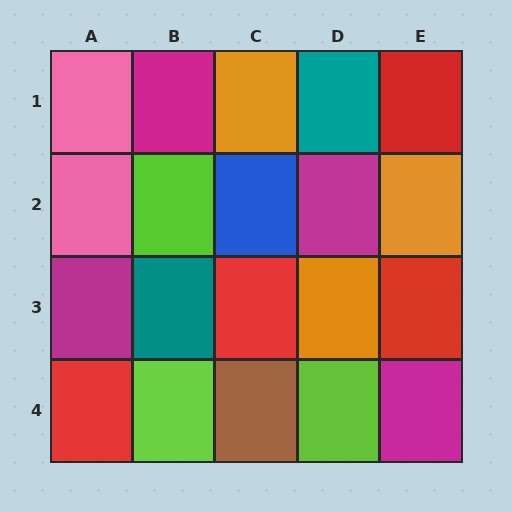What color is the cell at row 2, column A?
Pink.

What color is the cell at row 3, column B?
Teal.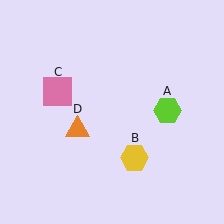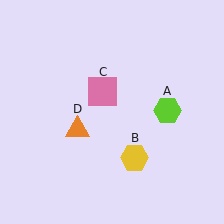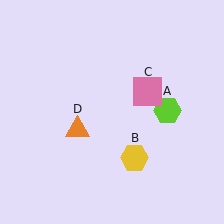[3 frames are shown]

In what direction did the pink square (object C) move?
The pink square (object C) moved right.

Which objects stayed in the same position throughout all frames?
Lime hexagon (object A) and yellow hexagon (object B) and orange triangle (object D) remained stationary.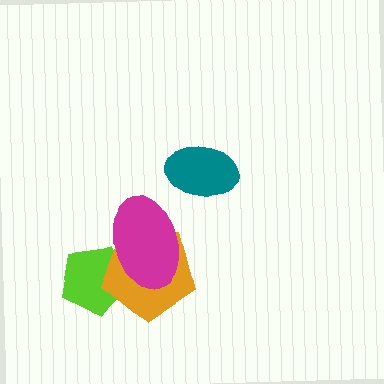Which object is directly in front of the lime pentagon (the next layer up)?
The orange pentagon is directly in front of the lime pentagon.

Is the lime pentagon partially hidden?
Yes, it is partially covered by another shape.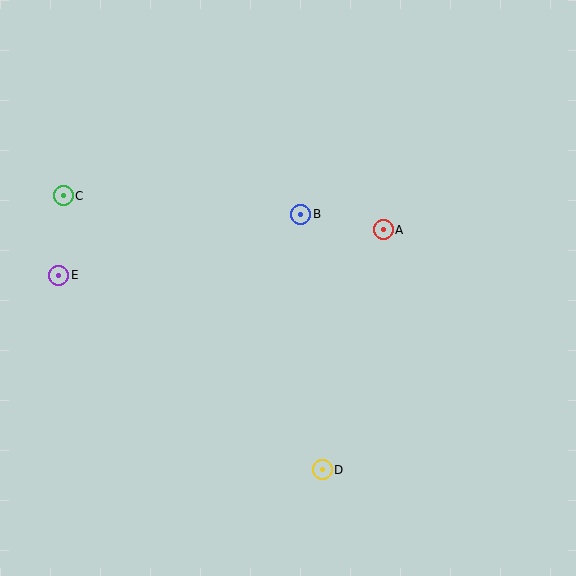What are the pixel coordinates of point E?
Point E is at (59, 275).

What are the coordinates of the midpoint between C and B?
The midpoint between C and B is at (182, 205).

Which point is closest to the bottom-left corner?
Point E is closest to the bottom-left corner.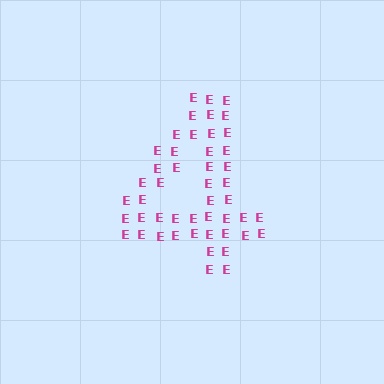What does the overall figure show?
The overall figure shows the digit 4.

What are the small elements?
The small elements are letter E's.